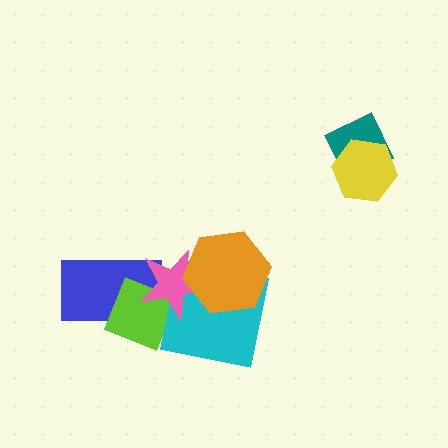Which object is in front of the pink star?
The orange hexagon is in front of the pink star.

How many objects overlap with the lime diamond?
3 objects overlap with the lime diamond.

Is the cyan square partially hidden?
Yes, it is partially covered by another shape.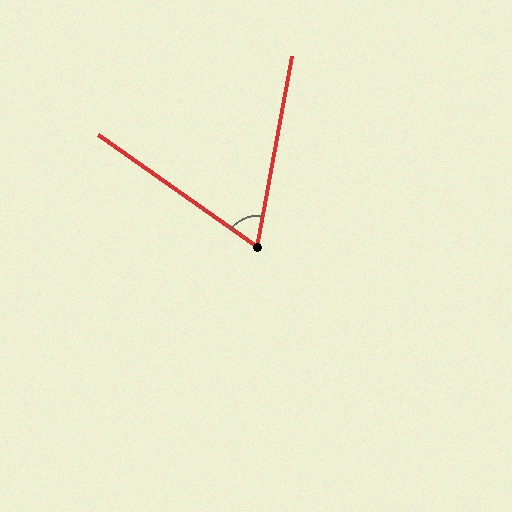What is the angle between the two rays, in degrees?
Approximately 65 degrees.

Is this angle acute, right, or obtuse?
It is acute.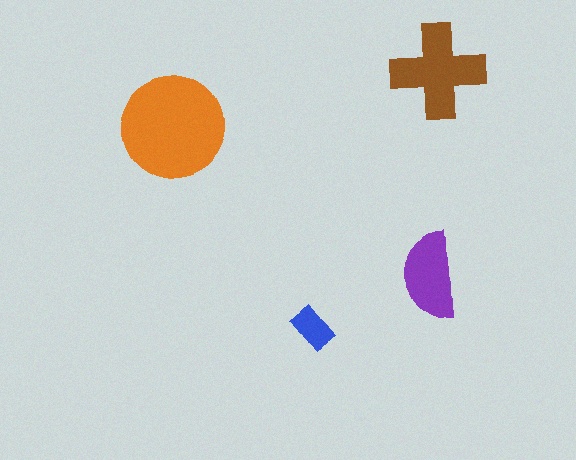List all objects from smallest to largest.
The blue rectangle, the purple semicircle, the brown cross, the orange circle.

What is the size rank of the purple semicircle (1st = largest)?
3rd.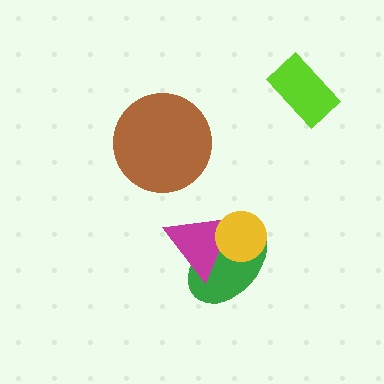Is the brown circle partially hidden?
No, no other shape covers it.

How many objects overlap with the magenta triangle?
2 objects overlap with the magenta triangle.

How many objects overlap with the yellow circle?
2 objects overlap with the yellow circle.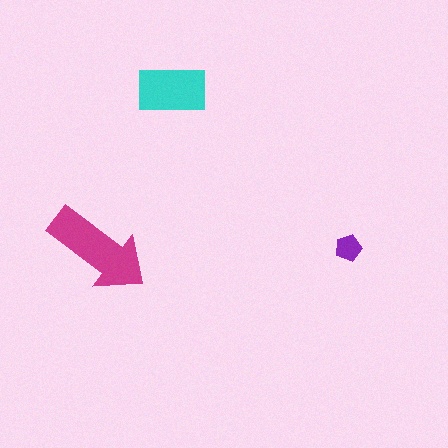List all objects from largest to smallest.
The magenta arrow, the cyan rectangle, the purple pentagon.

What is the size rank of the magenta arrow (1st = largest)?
1st.